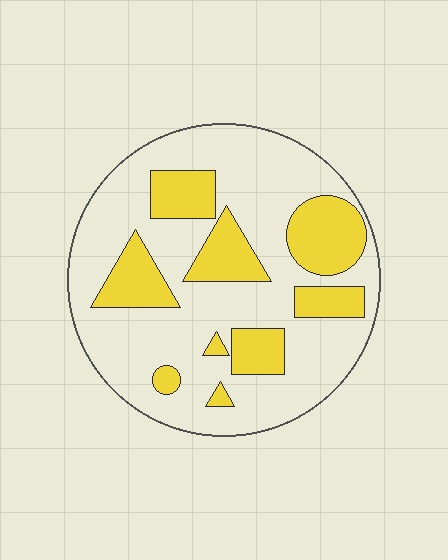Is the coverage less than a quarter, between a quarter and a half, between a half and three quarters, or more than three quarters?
Between a quarter and a half.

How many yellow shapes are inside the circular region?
9.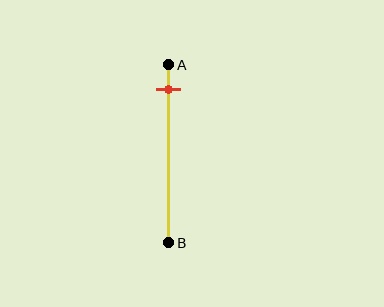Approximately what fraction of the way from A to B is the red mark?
The red mark is approximately 15% of the way from A to B.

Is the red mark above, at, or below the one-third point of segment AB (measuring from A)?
The red mark is above the one-third point of segment AB.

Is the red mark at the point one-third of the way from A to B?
No, the mark is at about 15% from A, not at the 33% one-third point.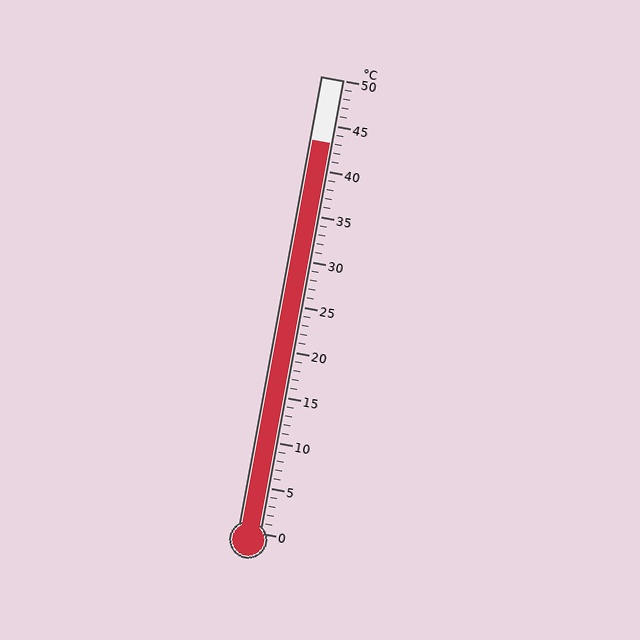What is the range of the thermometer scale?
The thermometer scale ranges from 0°C to 50°C.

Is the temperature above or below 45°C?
The temperature is below 45°C.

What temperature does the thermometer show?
The thermometer shows approximately 43°C.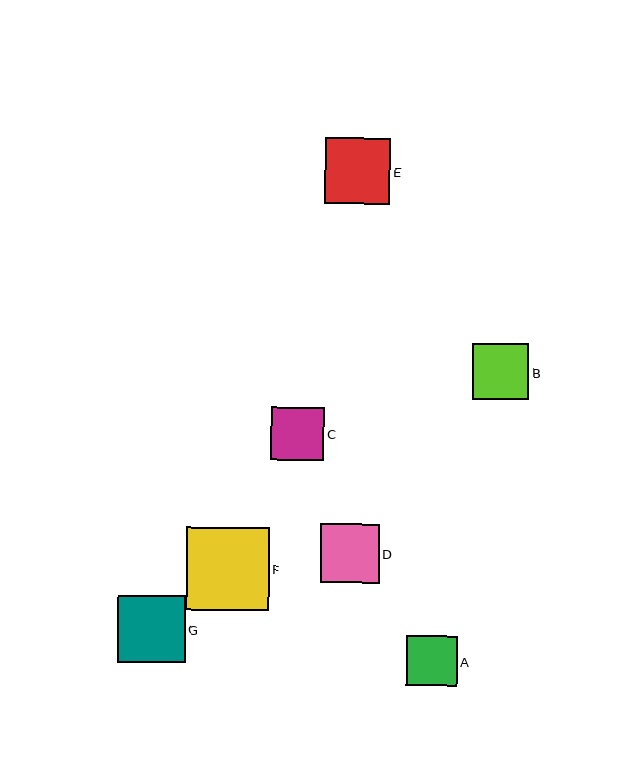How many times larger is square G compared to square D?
Square G is approximately 1.2 times the size of square D.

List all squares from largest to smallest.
From largest to smallest: F, G, E, D, B, C, A.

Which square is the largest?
Square F is the largest with a size of approximately 83 pixels.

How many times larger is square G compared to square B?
Square G is approximately 1.2 times the size of square B.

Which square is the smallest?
Square A is the smallest with a size of approximately 51 pixels.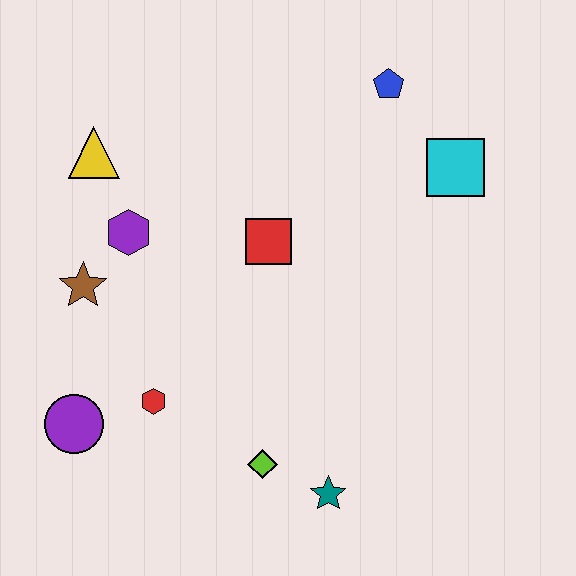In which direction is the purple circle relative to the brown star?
The purple circle is below the brown star.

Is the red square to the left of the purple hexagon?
No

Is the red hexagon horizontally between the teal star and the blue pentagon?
No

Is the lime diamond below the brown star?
Yes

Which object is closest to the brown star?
The purple hexagon is closest to the brown star.